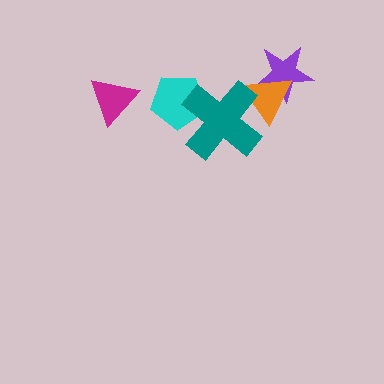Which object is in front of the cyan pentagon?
The teal cross is in front of the cyan pentagon.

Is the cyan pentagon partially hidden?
Yes, it is partially covered by another shape.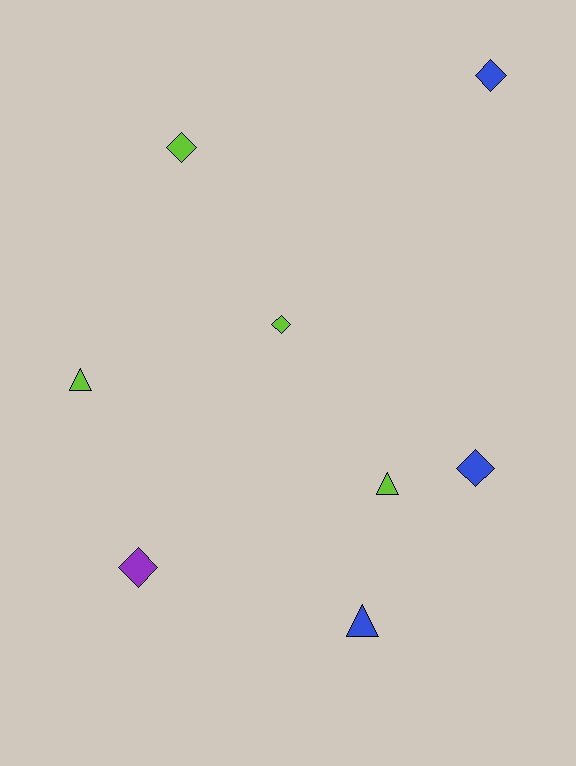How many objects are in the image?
There are 8 objects.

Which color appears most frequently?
Lime, with 4 objects.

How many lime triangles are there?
There are 2 lime triangles.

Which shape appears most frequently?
Diamond, with 5 objects.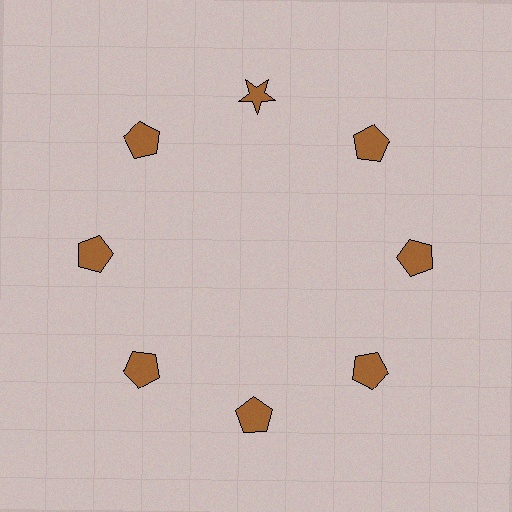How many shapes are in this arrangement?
There are 8 shapes arranged in a ring pattern.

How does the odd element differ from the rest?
It has a different shape: star instead of pentagon.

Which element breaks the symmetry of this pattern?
The brown star at roughly the 12 o'clock position breaks the symmetry. All other shapes are brown pentagons.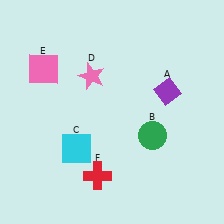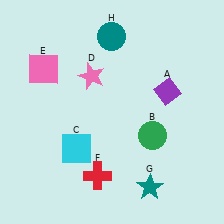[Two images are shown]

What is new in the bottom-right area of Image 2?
A teal star (G) was added in the bottom-right area of Image 2.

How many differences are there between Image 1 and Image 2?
There are 2 differences between the two images.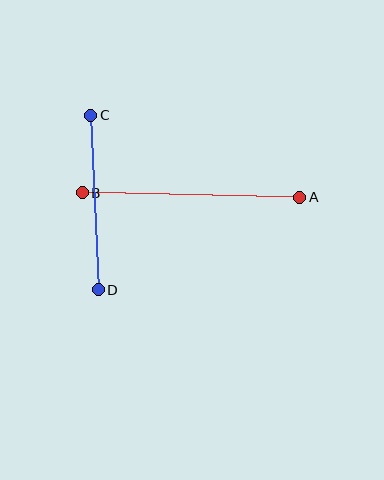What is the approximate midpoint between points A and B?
The midpoint is at approximately (191, 195) pixels.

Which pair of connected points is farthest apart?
Points A and B are farthest apart.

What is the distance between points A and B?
The distance is approximately 218 pixels.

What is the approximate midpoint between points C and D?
The midpoint is at approximately (95, 203) pixels.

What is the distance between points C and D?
The distance is approximately 175 pixels.